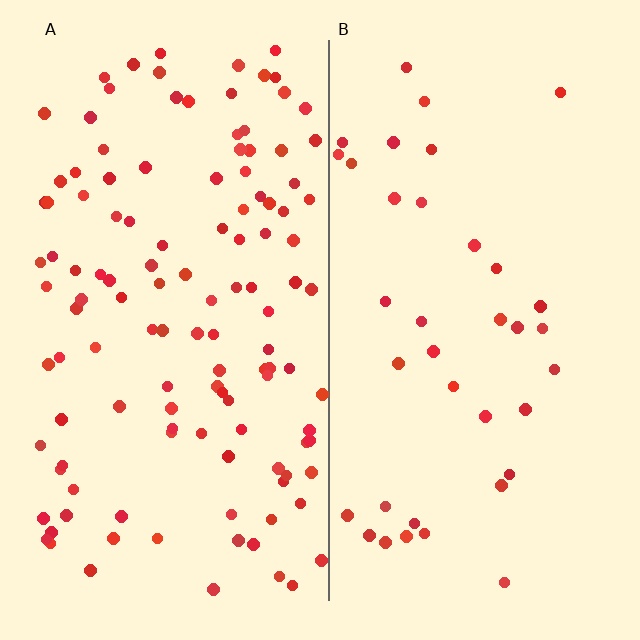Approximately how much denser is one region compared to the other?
Approximately 3.3× — region A over region B.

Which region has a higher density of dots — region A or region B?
A (the left).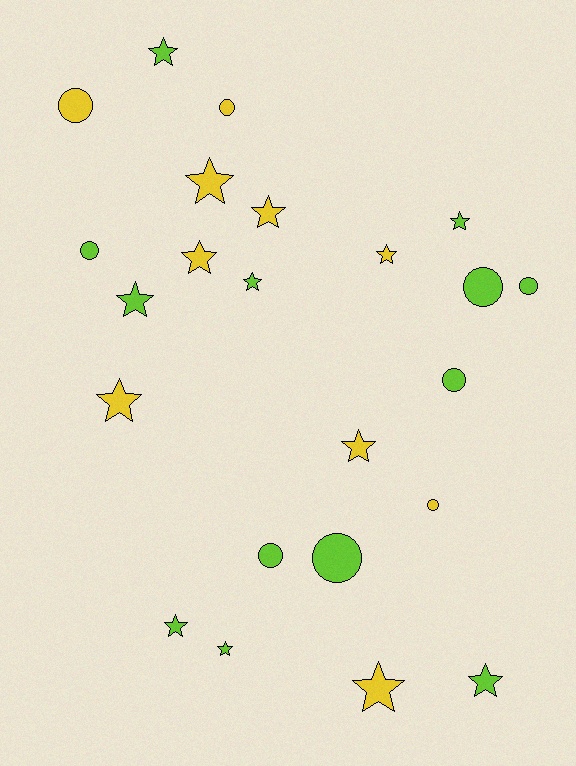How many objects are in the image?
There are 23 objects.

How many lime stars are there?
There are 7 lime stars.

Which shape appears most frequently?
Star, with 14 objects.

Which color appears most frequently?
Lime, with 13 objects.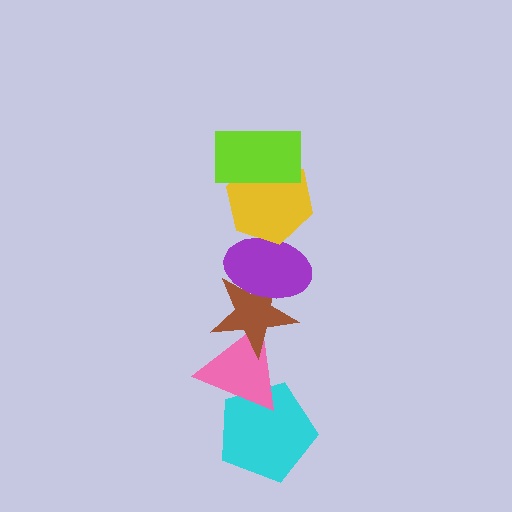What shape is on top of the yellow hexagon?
The lime rectangle is on top of the yellow hexagon.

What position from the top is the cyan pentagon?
The cyan pentagon is 6th from the top.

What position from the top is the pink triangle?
The pink triangle is 5th from the top.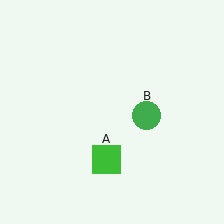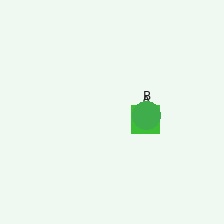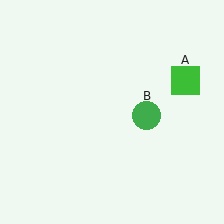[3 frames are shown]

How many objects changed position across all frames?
1 object changed position: green square (object A).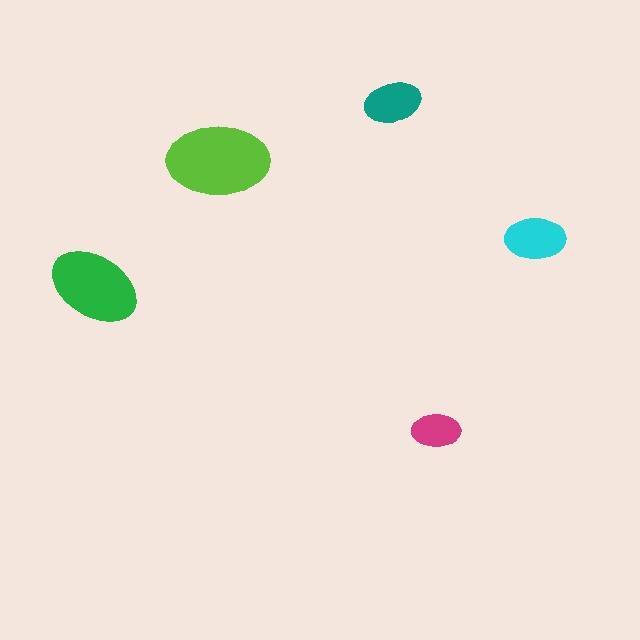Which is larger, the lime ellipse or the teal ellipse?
The lime one.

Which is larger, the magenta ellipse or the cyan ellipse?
The cyan one.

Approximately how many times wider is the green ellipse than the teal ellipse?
About 1.5 times wider.